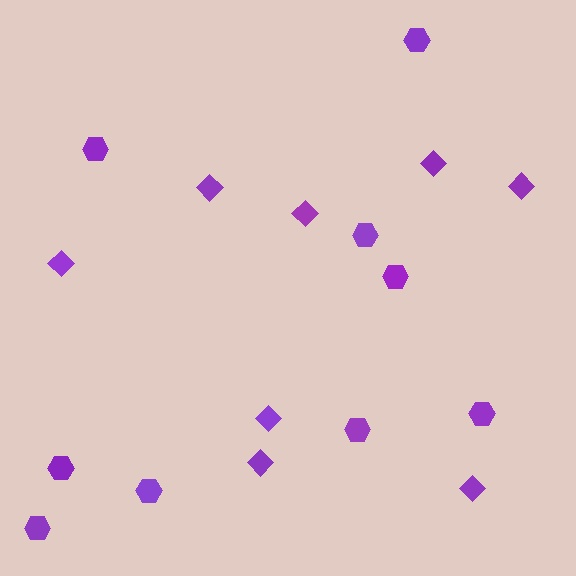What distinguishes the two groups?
There are 2 groups: one group of hexagons (9) and one group of diamonds (8).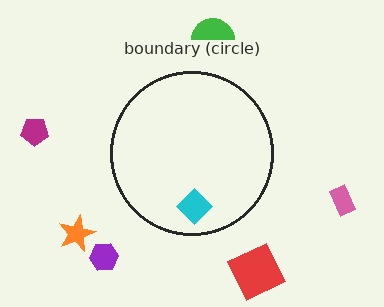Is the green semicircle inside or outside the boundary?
Outside.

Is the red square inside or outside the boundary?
Outside.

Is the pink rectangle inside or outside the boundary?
Outside.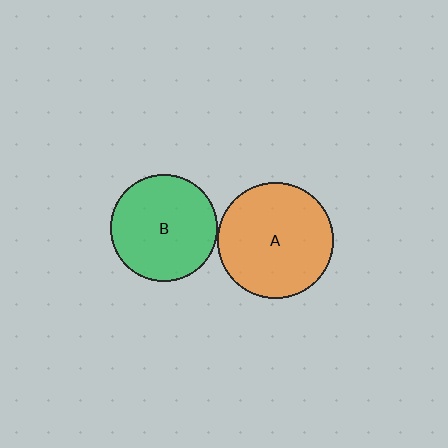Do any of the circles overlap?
No, none of the circles overlap.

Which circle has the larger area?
Circle A (orange).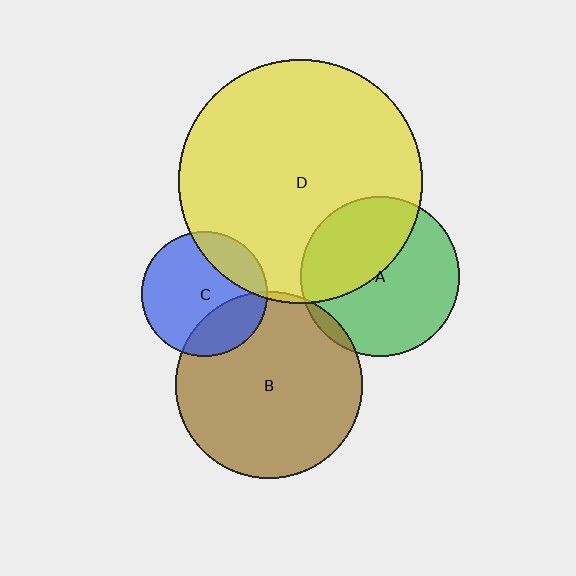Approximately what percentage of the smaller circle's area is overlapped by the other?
Approximately 40%.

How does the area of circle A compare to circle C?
Approximately 1.6 times.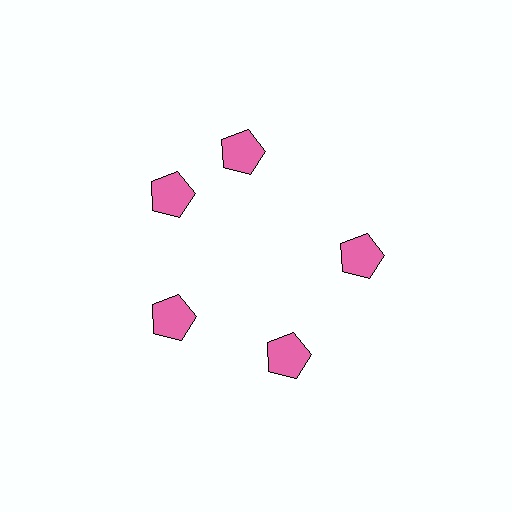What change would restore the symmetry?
The symmetry would be restored by rotating it back into even spacing with its neighbors so that all 5 pentagons sit at equal angles and equal distance from the center.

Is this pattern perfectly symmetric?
No. The 5 pink pentagons are arranged in a ring, but one element near the 1 o'clock position is rotated out of alignment along the ring, breaking the 5-fold rotational symmetry.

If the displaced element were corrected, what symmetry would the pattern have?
It would have 5-fold rotational symmetry — the pattern would map onto itself every 72 degrees.